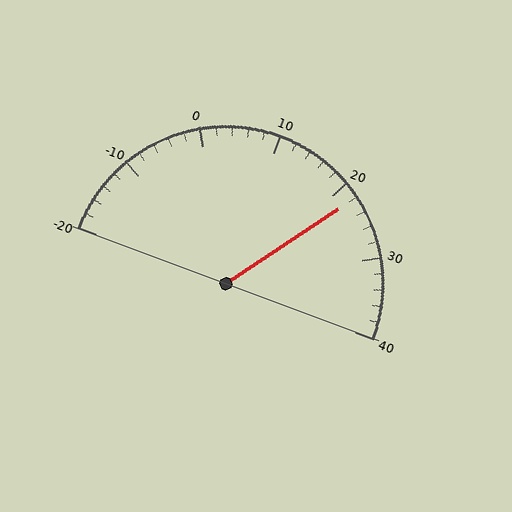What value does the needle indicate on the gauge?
The needle indicates approximately 22.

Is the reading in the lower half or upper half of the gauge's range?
The reading is in the upper half of the range (-20 to 40).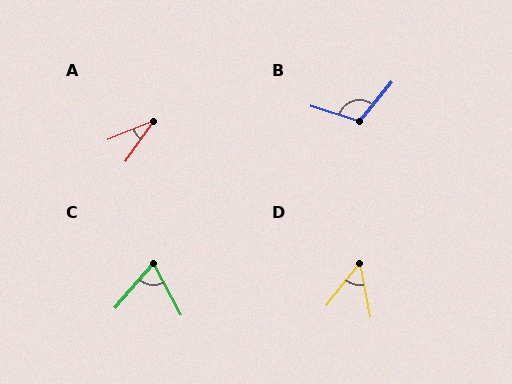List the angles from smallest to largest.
A (33°), D (50°), C (69°), B (112°).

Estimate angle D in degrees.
Approximately 50 degrees.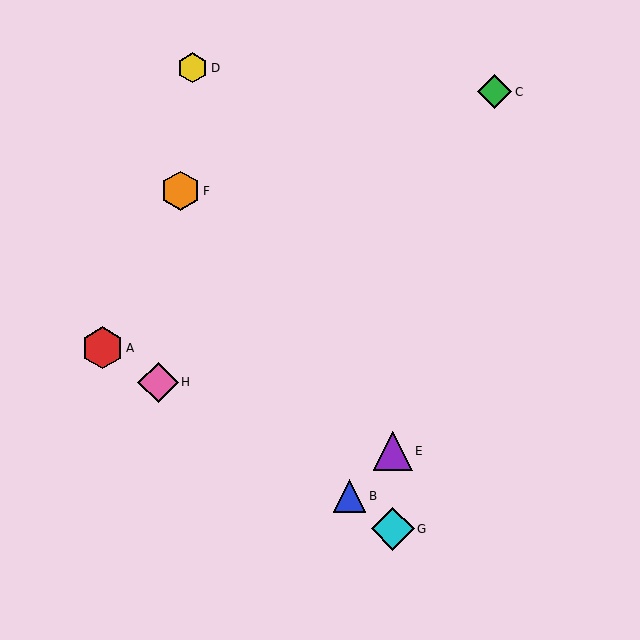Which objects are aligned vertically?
Objects E, G are aligned vertically.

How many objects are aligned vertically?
2 objects (E, G) are aligned vertically.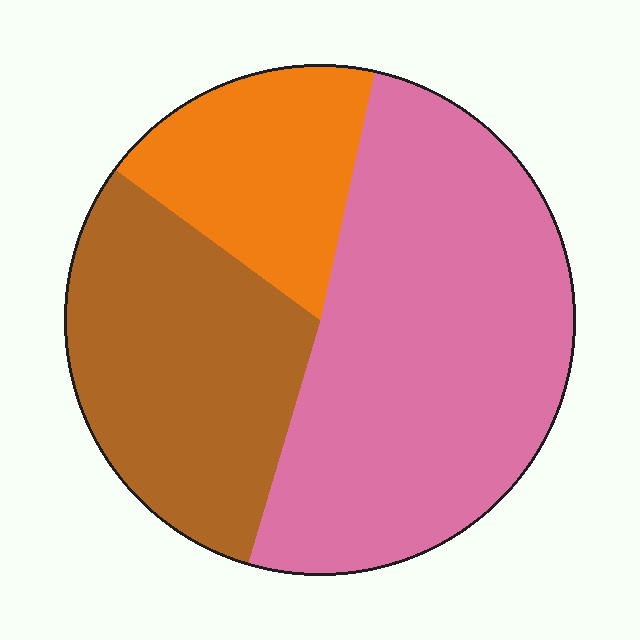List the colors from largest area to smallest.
From largest to smallest: pink, brown, orange.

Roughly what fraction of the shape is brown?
Brown takes up about one third (1/3) of the shape.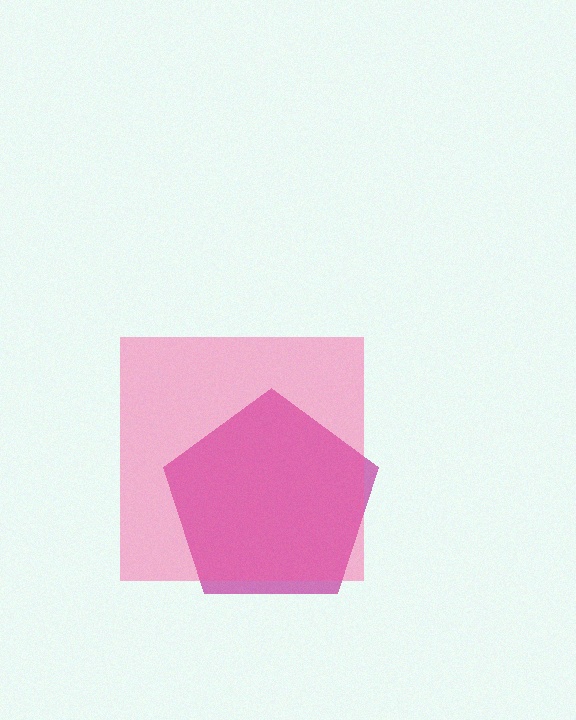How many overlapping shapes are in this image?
There are 2 overlapping shapes in the image.